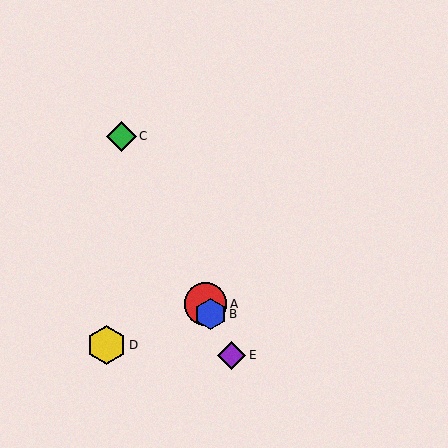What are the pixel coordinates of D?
Object D is at (106, 345).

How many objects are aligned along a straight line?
4 objects (A, B, C, E) are aligned along a straight line.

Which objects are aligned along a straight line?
Objects A, B, C, E are aligned along a straight line.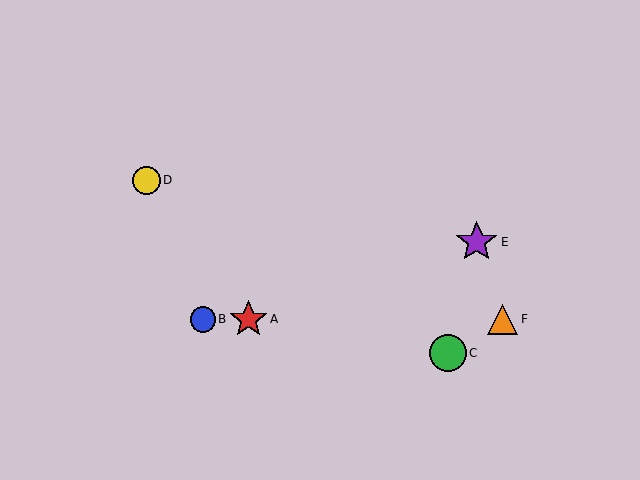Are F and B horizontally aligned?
Yes, both are at y≈319.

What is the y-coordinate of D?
Object D is at y≈181.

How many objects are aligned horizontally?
3 objects (A, B, F) are aligned horizontally.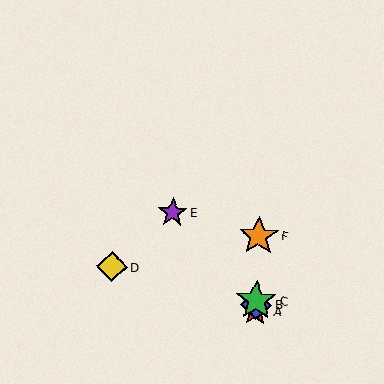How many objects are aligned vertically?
4 objects (A, B, C, F) are aligned vertically.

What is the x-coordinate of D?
Object D is at x≈112.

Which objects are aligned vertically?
Objects A, B, C, F are aligned vertically.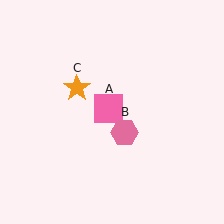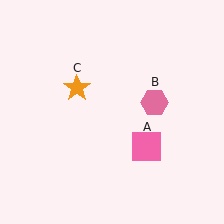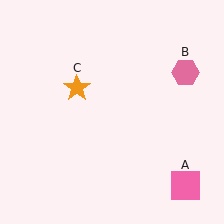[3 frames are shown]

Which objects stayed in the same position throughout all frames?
Orange star (object C) remained stationary.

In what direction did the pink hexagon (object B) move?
The pink hexagon (object B) moved up and to the right.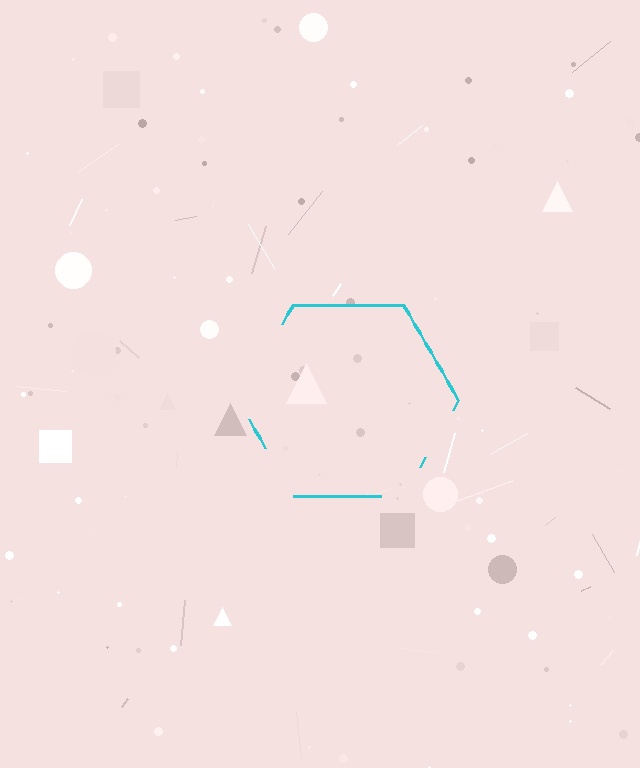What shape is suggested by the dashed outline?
The dashed outline suggests a hexagon.